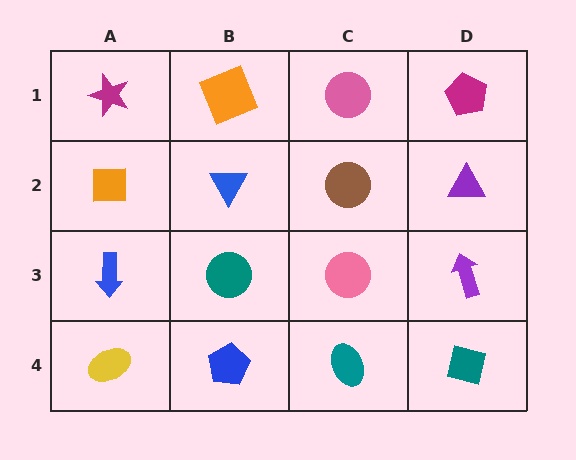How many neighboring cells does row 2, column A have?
3.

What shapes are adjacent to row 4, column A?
A blue arrow (row 3, column A), a blue pentagon (row 4, column B).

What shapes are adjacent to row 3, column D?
A purple triangle (row 2, column D), a teal square (row 4, column D), a pink circle (row 3, column C).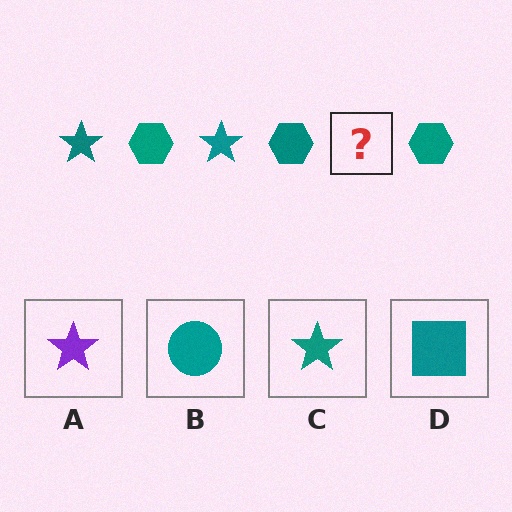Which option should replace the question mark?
Option C.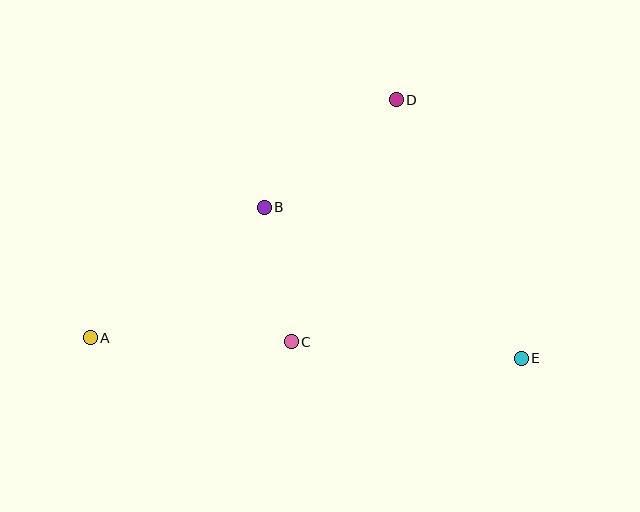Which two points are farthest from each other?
Points A and E are farthest from each other.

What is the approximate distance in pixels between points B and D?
The distance between B and D is approximately 171 pixels.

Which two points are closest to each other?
Points B and C are closest to each other.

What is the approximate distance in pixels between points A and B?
The distance between A and B is approximately 217 pixels.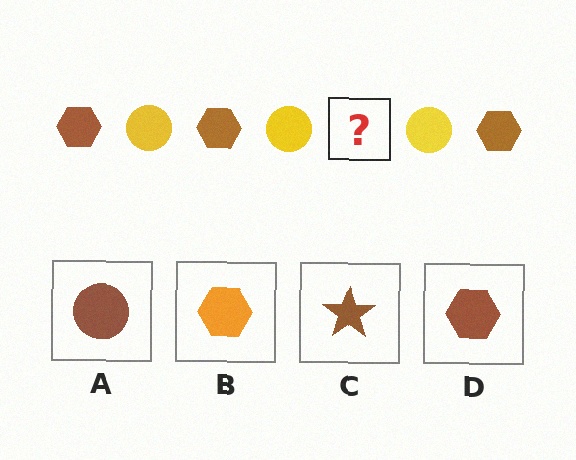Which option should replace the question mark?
Option D.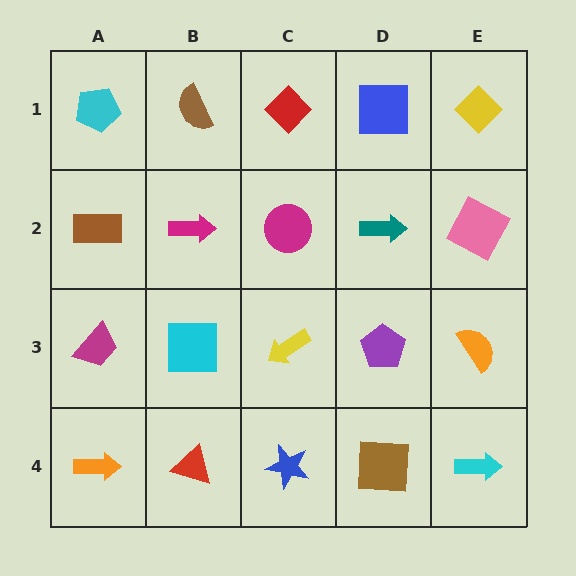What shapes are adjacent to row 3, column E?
A pink square (row 2, column E), a cyan arrow (row 4, column E), a purple pentagon (row 3, column D).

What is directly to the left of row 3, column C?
A cyan square.